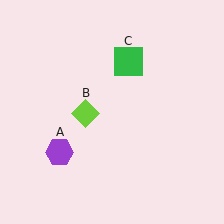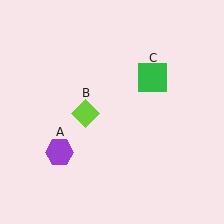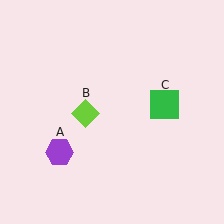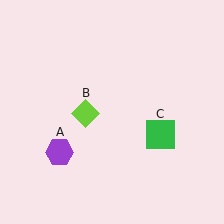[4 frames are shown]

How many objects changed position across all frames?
1 object changed position: green square (object C).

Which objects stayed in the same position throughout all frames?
Purple hexagon (object A) and lime diamond (object B) remained stationary.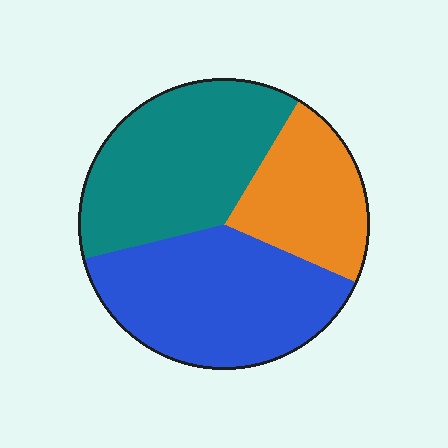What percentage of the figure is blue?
Blue takes up about two fifths (2/5) of the figure.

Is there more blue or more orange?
Blue.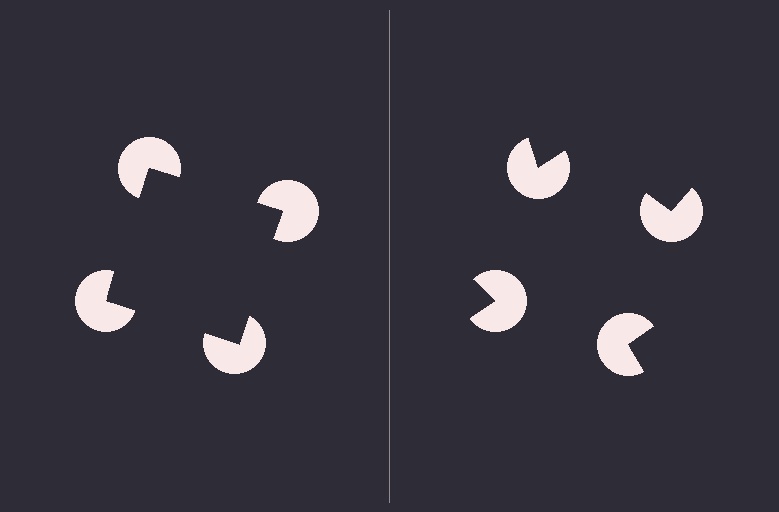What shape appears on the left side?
An illusory square.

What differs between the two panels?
The pac-man discs are positioned identically on both sides; only the wedge orientations differ. On the left they align to a square; on the right they are misaligned.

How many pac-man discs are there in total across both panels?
8 — 4 on each side.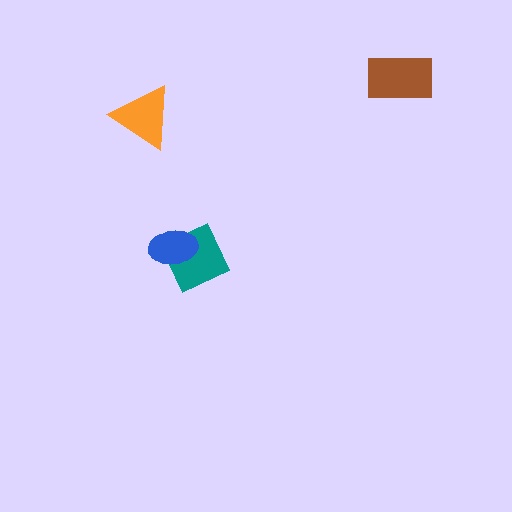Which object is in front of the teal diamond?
The blue ellipse is in front of the teal diamond.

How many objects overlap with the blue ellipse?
1 object overlaps with the blue ellipse.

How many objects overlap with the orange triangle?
0 objects overlap with the orange triangle.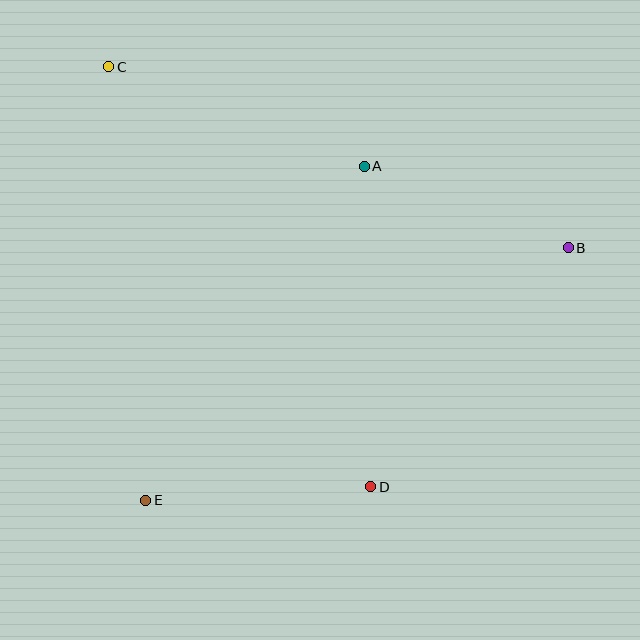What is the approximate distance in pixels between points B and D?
The distance between B and D is approximately 310 pixels.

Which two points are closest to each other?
Points A and B are closest to each other.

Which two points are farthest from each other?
Points C and D are farthest from each other.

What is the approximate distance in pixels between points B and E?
The distance between B and E is approximately 492 pixels.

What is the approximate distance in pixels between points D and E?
The distance between D and E is approximately 225 pixels.